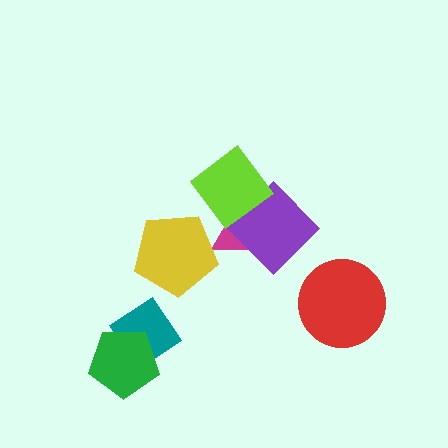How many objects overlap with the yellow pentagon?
1 object overlaps with the yellow pentagon.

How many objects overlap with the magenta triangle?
3 objects overlap with the magenta triangle.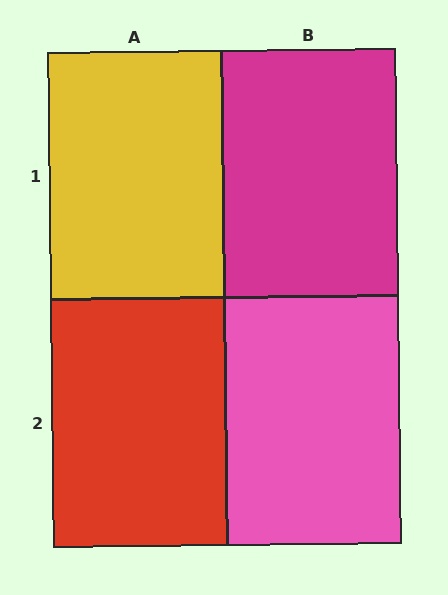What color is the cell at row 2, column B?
Pink.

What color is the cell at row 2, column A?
Red.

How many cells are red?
1 cell is red.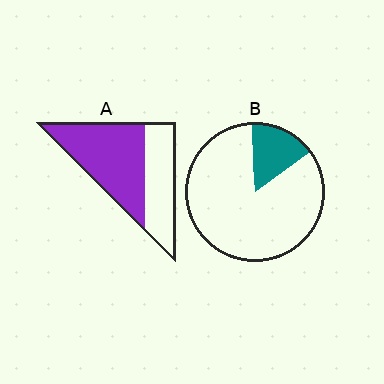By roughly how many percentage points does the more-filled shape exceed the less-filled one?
By roughly 45 percentage points (A over B).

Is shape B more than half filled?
No.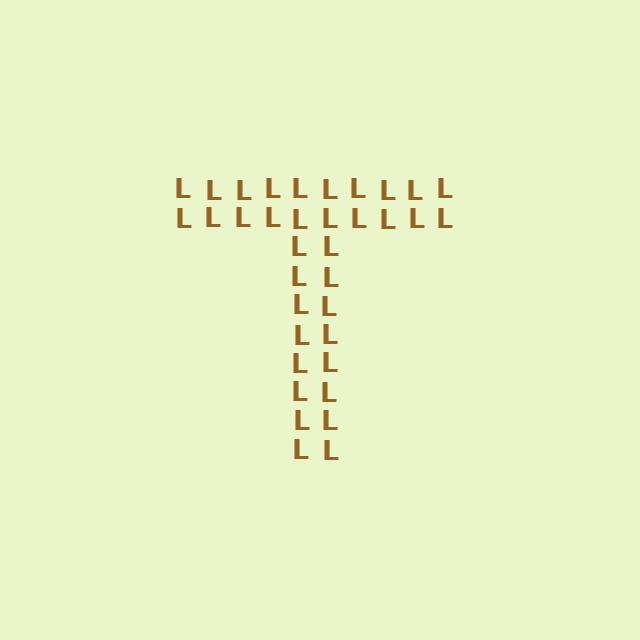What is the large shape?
The large shape is the letter T.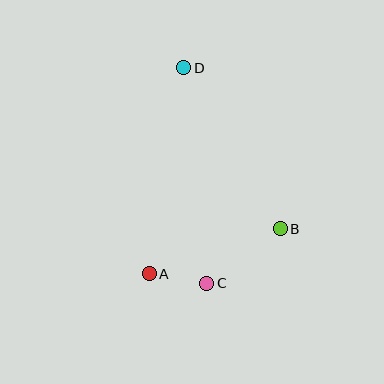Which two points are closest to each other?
Points A and C are closest to each other.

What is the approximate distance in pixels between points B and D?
The distance between B and D is approximately 188 pixels.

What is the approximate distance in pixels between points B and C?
The distance between B and C is approximately 91 pixels.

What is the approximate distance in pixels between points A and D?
The distance between A and D is approximately 209 pixels.